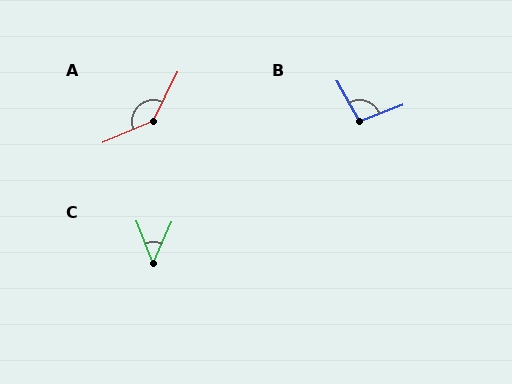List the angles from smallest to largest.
C (46°), B (99°), A (139°).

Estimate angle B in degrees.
Approximately 99 degrees.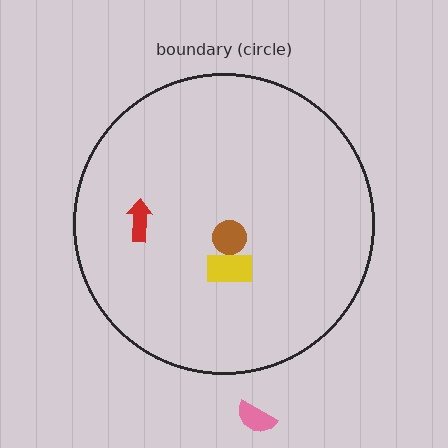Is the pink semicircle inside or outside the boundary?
Outside.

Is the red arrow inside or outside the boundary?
Inside.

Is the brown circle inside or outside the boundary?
Inside.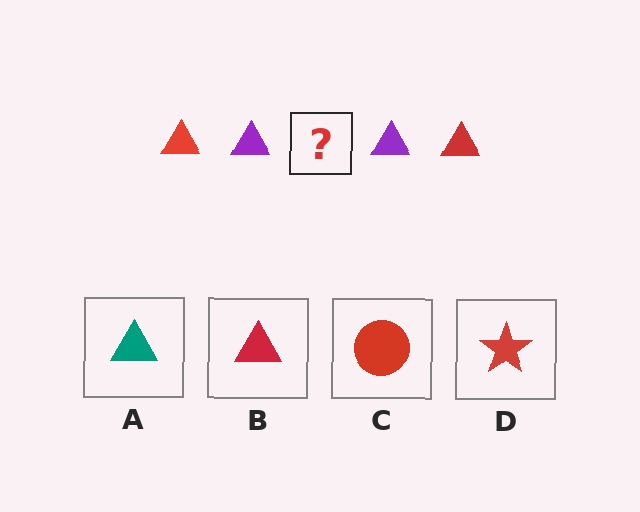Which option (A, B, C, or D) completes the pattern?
B.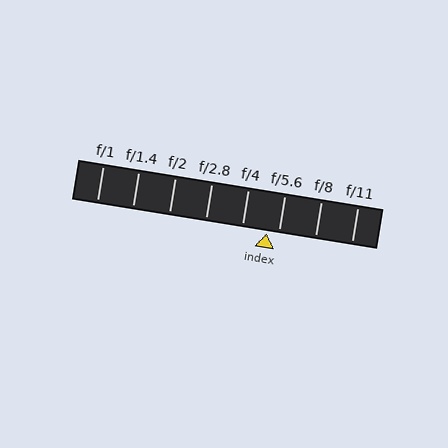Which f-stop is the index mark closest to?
The index mark is closest to f/5.6.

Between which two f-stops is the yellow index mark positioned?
The index mark is between f/4 and f/5.6.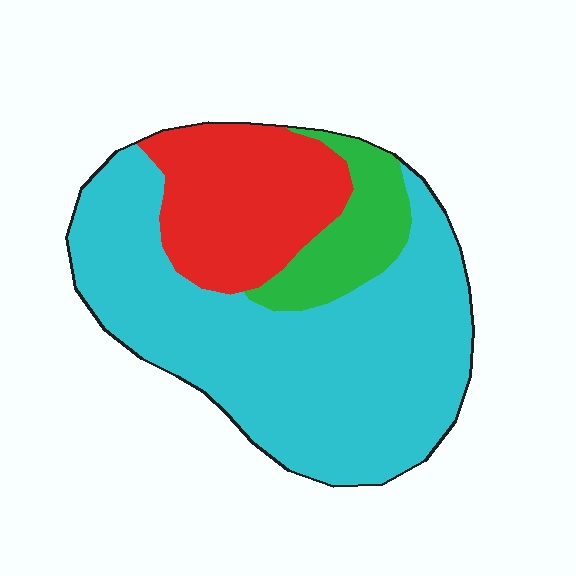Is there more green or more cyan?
Cyan.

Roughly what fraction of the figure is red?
Red takes up about one quarter (1/4) of the figure.